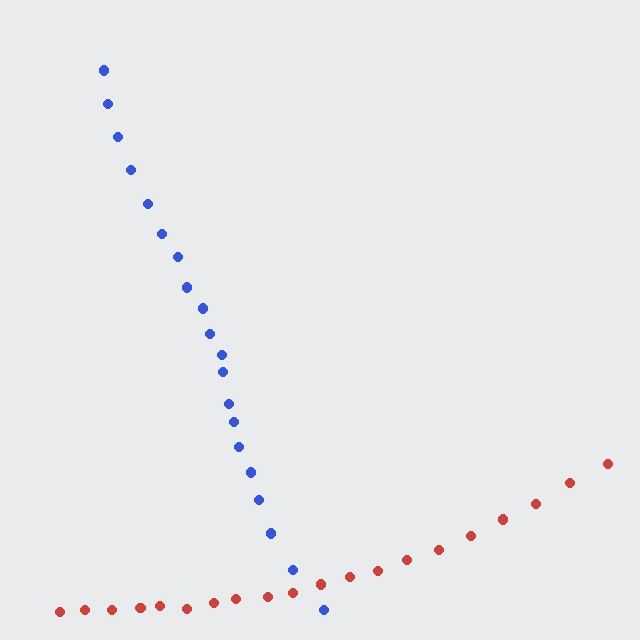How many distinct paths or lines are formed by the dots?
There are 2 distinct paths.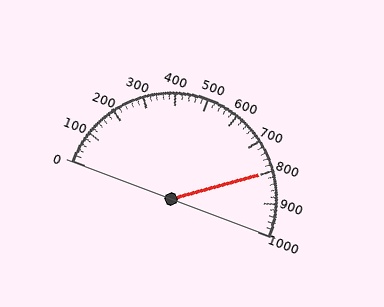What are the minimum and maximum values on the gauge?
The gauge ranges from 0 to 1000.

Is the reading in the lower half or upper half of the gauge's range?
The reading is in the upper half of the range (0 to 1000).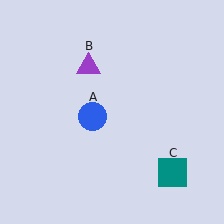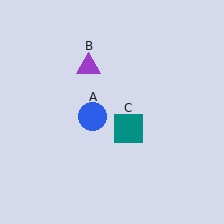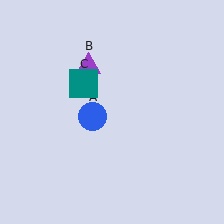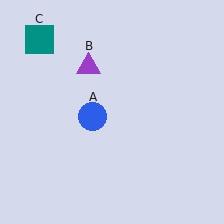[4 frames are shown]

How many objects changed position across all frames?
1 object changed position: teal square (object C).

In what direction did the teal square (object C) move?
The teal square (object C) moved up and to the left.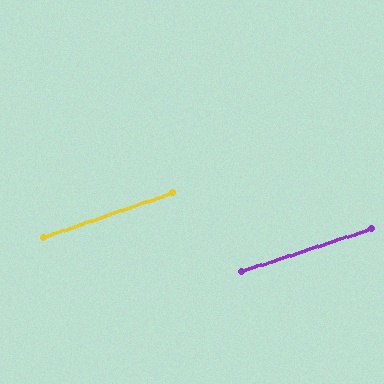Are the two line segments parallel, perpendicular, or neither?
Parallel — their directions differ by only 0.8°.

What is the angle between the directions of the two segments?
Approximately 1 degree.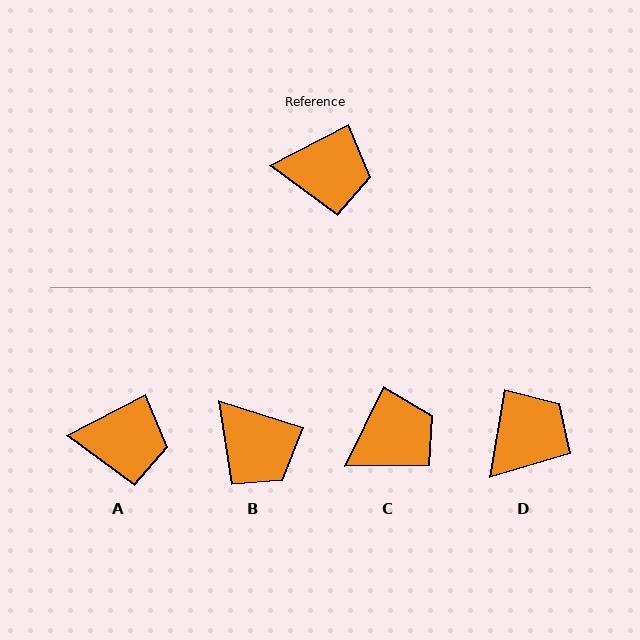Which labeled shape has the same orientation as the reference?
A.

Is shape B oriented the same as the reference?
No, it is off by about 45 degrees.